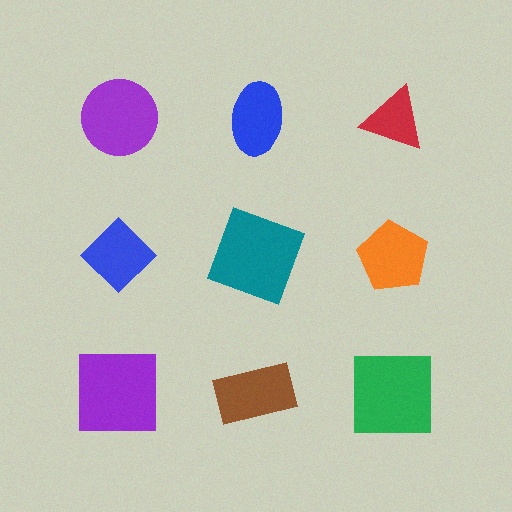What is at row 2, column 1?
A blue diamond.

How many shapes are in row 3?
3 shapes.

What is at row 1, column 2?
A blue ellipse.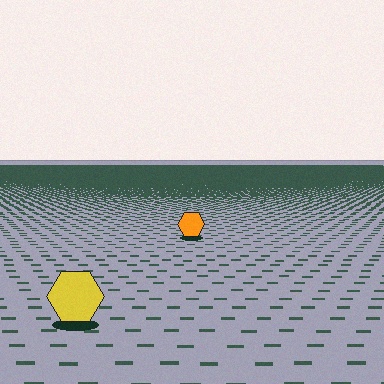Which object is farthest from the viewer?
The orange hexagon is farthest from the viewer. It appears smaller and the ground texture around it is denser.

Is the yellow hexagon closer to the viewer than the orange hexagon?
Yes. The yellow hexagon is closer — you can tell from the texture gradient: the ground texture is coarser near it.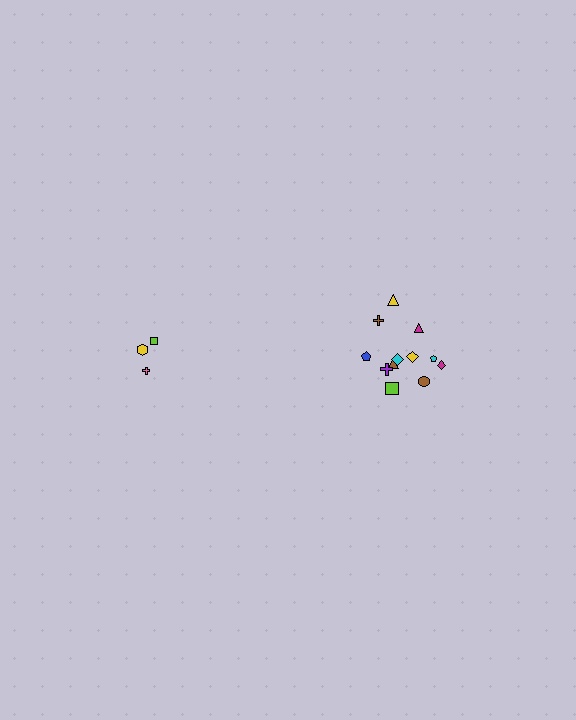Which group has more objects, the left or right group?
The right group.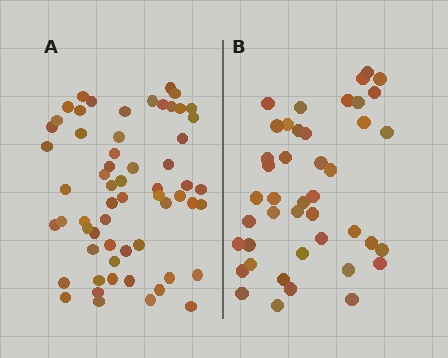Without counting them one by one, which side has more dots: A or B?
Region A (the left region) has more dots.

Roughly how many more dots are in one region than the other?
Region A has approximately 15 more dots than region B.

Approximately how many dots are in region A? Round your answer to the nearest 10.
About 60 dots.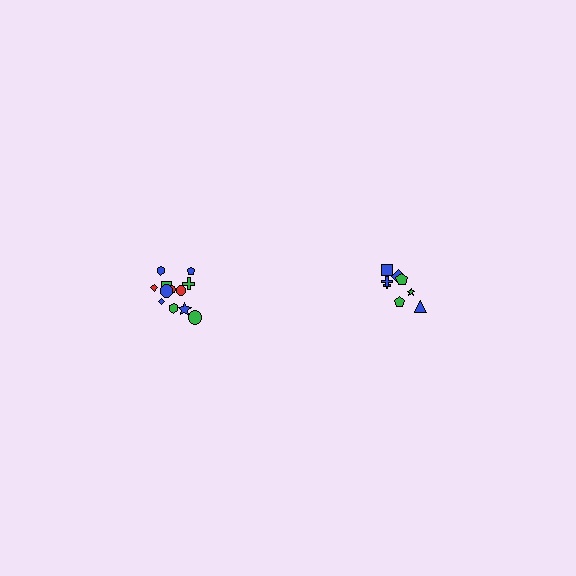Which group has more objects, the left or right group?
The left group.